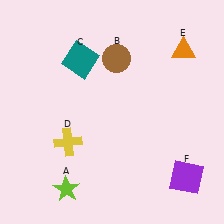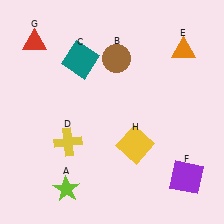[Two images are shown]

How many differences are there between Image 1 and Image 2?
There are 2 differences between the two images.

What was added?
A red triangle (G), a yellow square (H) were added in Image 2.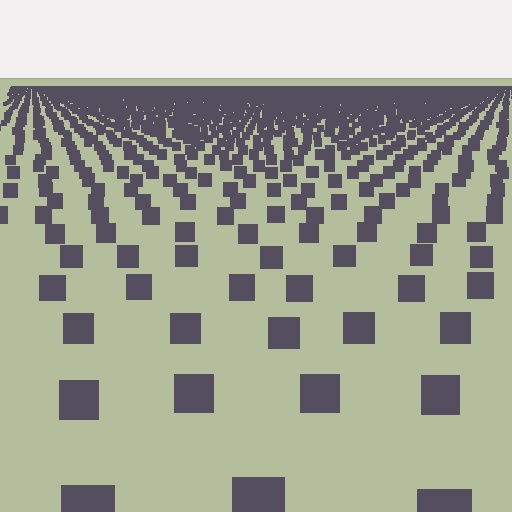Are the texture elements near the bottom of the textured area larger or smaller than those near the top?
Larger. Near the bottom, elements are closer to the viewer and appear at a bigger on-screen size.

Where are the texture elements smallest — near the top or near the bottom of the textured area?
Near the top.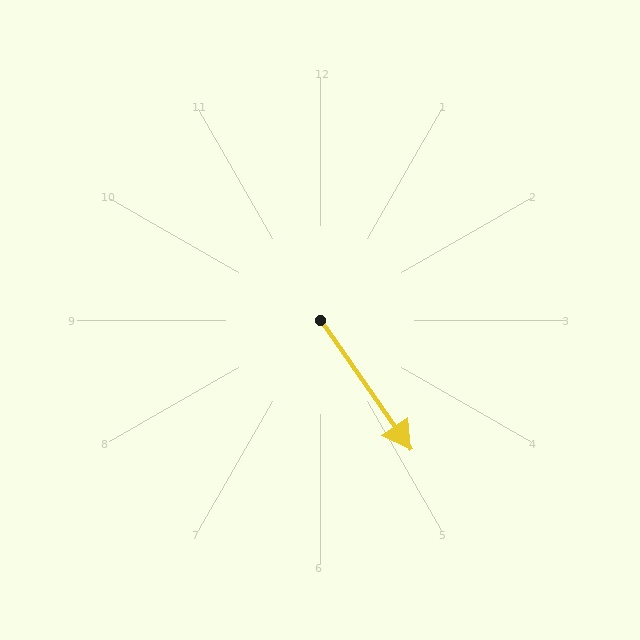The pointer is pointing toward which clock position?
Roughly 5 o'clock.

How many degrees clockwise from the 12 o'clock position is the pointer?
Approximately 145 degrees.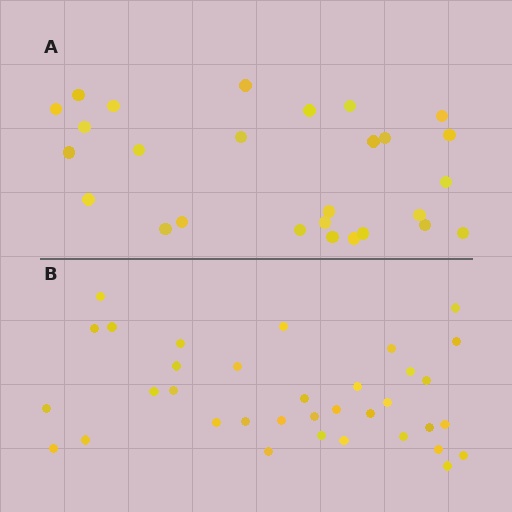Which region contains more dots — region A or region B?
Region B (the bottom region) has more dots.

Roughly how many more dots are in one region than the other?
Region B has roughly 8 or so more dots than region A.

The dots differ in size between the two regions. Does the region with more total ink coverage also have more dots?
No. Region A has more total ink coverage because its dots are larger, but region B actually contains more individual dots. Total area can be misleading — the number of items is what matters here.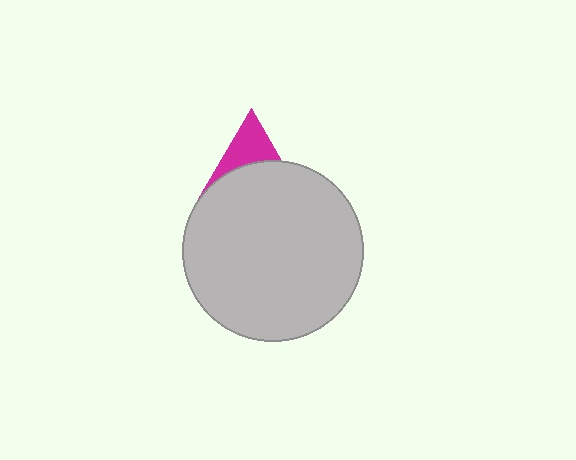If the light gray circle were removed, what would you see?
You would see the complete magenta triangle.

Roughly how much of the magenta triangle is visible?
A small part of it is visible (roughly 40%).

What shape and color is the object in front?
The object in front is a light gray circle.